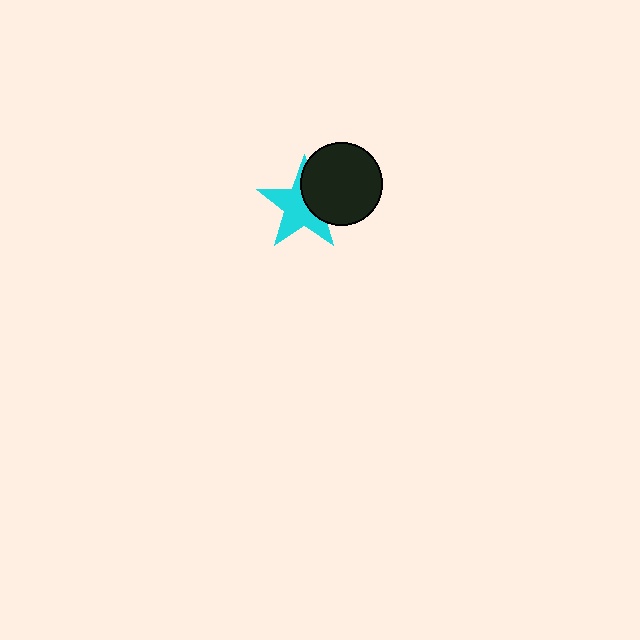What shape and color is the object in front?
The object in front is a black circle.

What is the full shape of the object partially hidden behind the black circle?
The partially hidden object is a cyan star.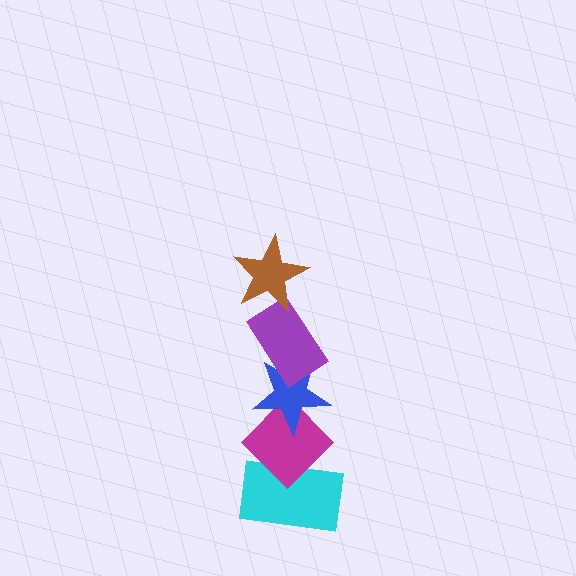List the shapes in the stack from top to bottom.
From top to bottom: the brown star, the purple rectangle, the blue star, the magenta diamond, the cyan rectangle.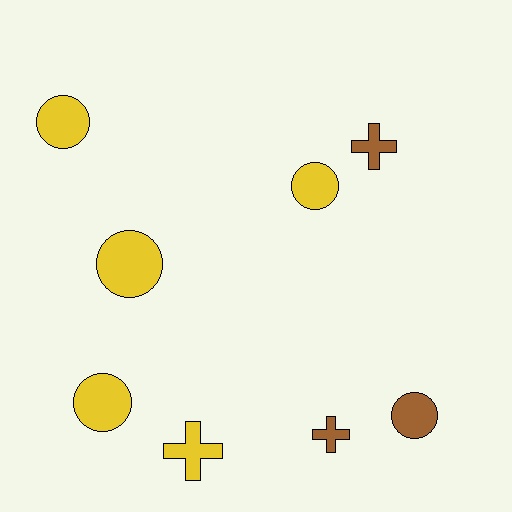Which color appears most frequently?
Yellow, with 5 objects.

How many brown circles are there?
There is 1 brown circle.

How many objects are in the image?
There are 8 objects.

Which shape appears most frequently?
Circle, with 5 objects.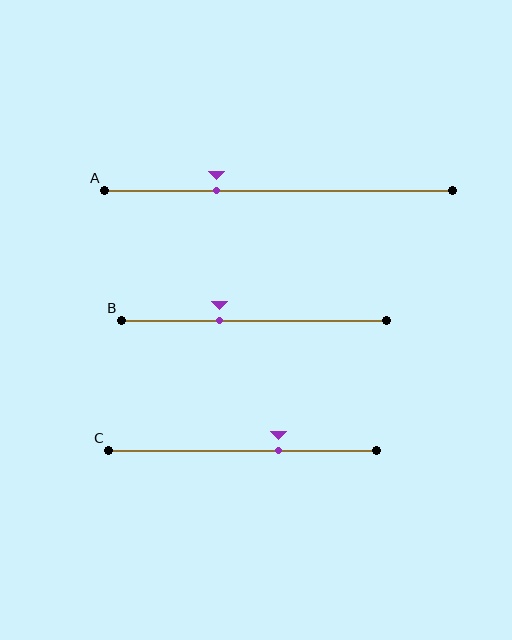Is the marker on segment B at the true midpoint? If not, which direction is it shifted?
No, the marker on segment B is shifted to the left by about 13% of the segment length.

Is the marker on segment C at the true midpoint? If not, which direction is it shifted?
No, the marker on segment C is shifted to the right by about 13% of the segment length.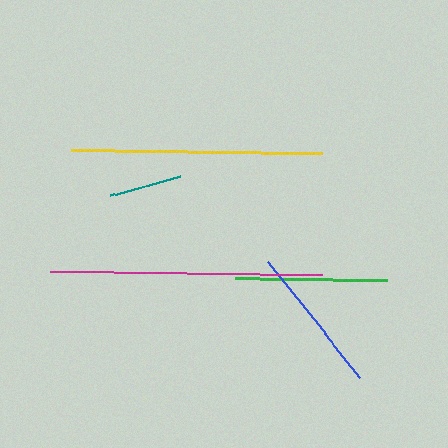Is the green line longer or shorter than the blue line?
The green line is longer than the blue line.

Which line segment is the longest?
The magenta line is the longest at approximately 272 pixels.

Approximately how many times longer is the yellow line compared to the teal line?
The yellow line is approximately 3.5 times the length of the teal line.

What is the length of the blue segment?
The blue segment is approximately 147 pixels long.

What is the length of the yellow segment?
The yellow segment is approximately 250 pixels long.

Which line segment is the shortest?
The teal line is the shortest at approximately 71 pixels.